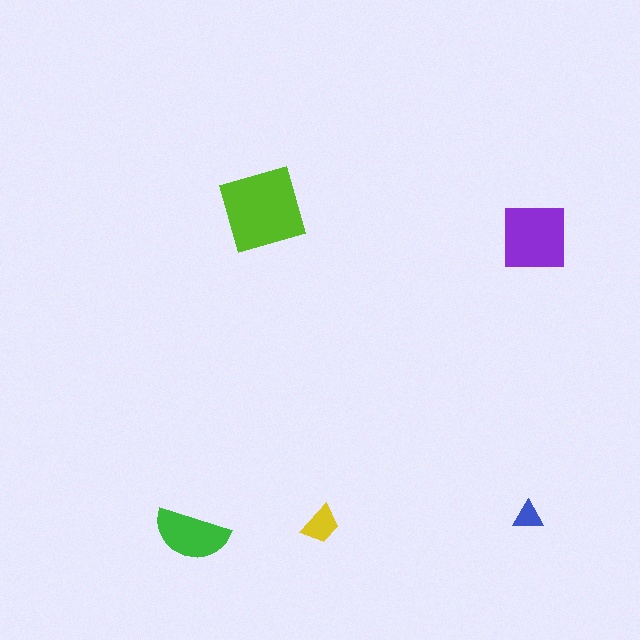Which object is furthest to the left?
The green semicircle is leftmost.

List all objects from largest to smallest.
The lime diamond, the purple square, the green semicircle, the yellow trapezoid, the blue triangle.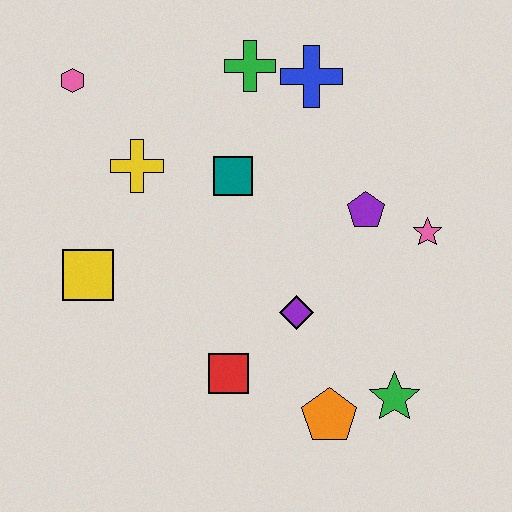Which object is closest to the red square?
The purple diamond is closest to the red square.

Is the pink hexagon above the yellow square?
Yes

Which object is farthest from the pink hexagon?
The green star is farthest from the pink hexagon.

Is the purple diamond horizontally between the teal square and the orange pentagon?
Yes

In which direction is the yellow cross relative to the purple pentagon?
The yellow cross is to the left of the purple pentagon.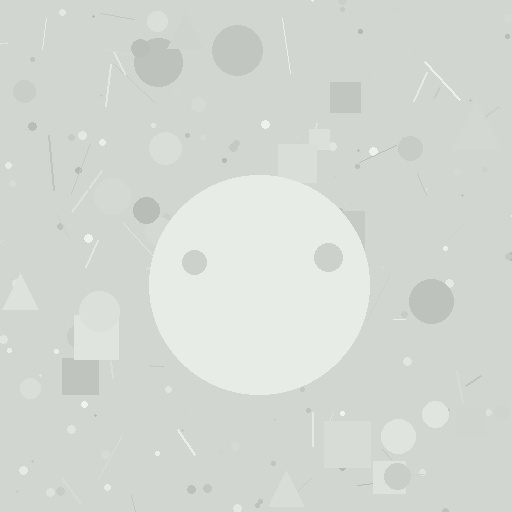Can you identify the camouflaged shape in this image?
The camouflaged shape is a circle.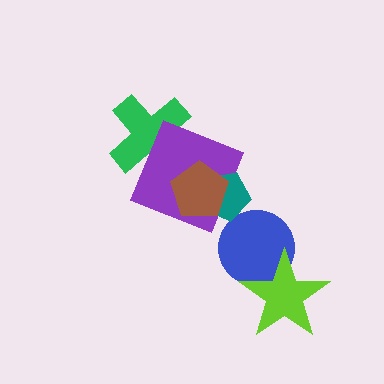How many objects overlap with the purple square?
3 objects overlap with the purple square.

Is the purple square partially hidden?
Yes, it is partially covered by another shape.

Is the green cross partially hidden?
Yes, it is partially covered by another shape.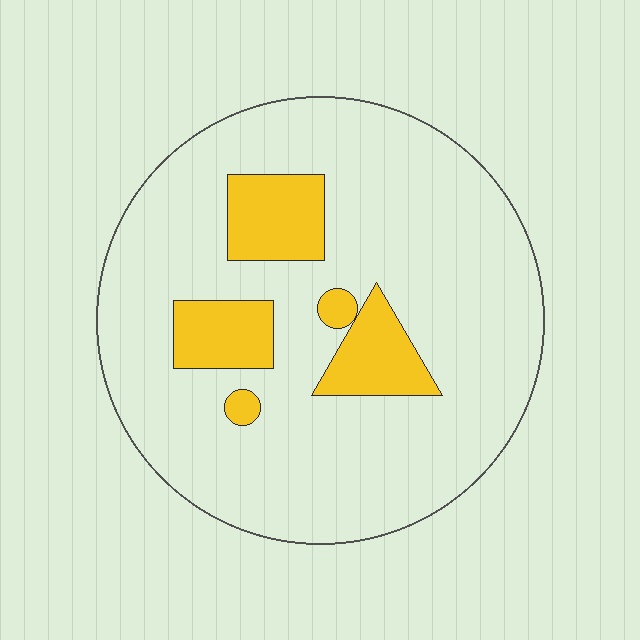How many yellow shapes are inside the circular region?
5.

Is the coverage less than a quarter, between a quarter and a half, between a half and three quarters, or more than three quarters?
Less than a quarter.